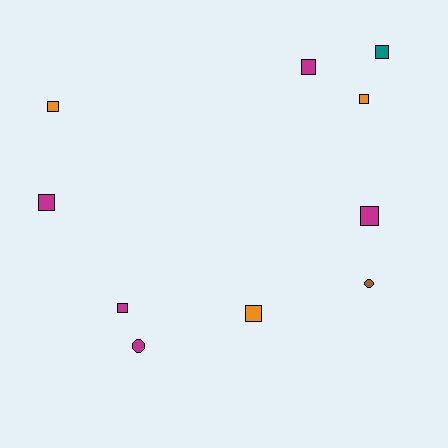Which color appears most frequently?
Magenta, with 5 objects.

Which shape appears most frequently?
Square, with 8 objects.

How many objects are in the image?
There are 10 objects.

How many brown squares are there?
There are no brown squares.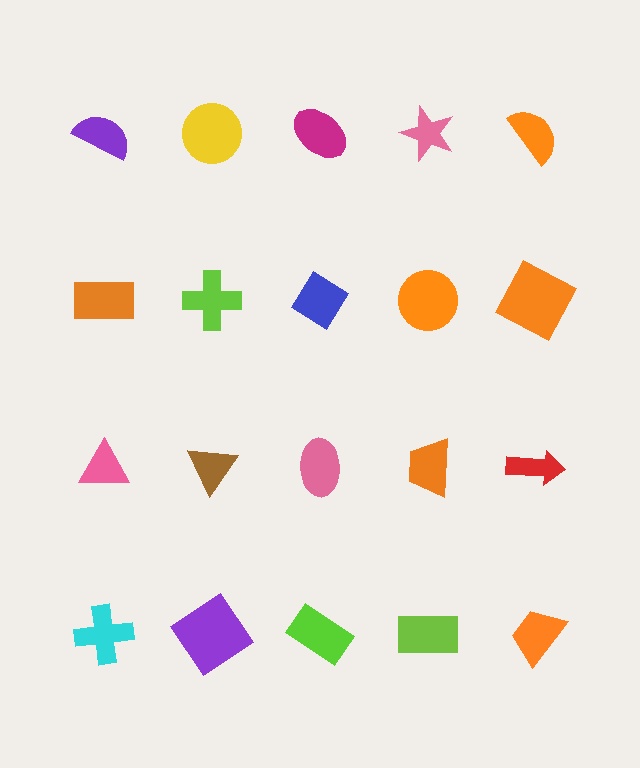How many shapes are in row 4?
5 shapes.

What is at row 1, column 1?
A purple semicircle.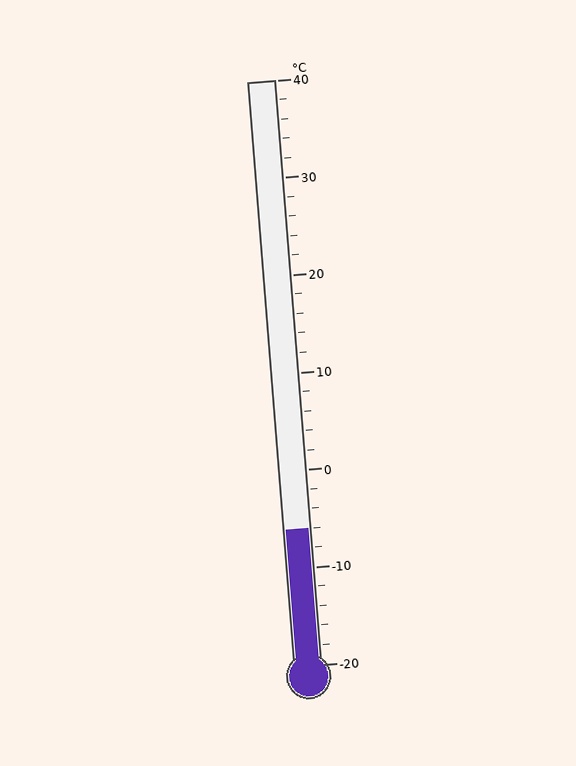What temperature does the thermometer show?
The thermometer shows approximately -6°C.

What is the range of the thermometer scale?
The thermometer scale ranges from -20°C to 40°C.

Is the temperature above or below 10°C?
The temperature is below 10°C.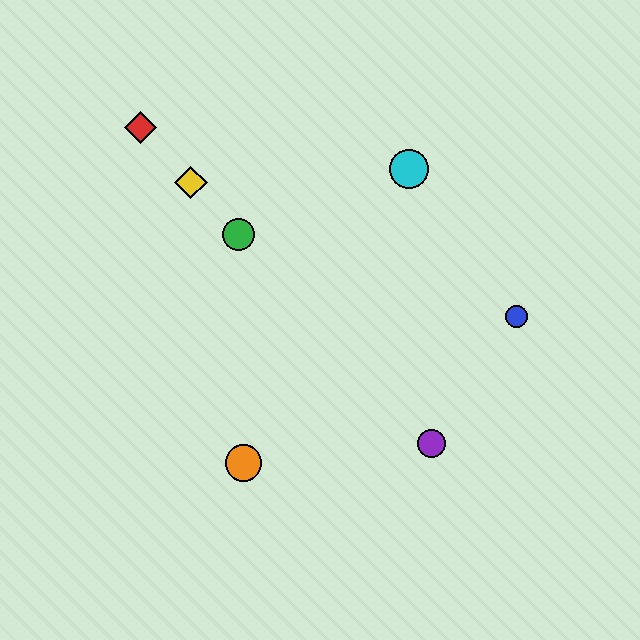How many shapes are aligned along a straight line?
4 shapes (the red diamond, the green circle, the yellow diamond, the purple circle) are aligned along a straight line.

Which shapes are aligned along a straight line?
The red diamond, the green circle, the yellow diamond, the purple circle are aligned along a straight line.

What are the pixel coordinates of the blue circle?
The blue circle is at (516, 317).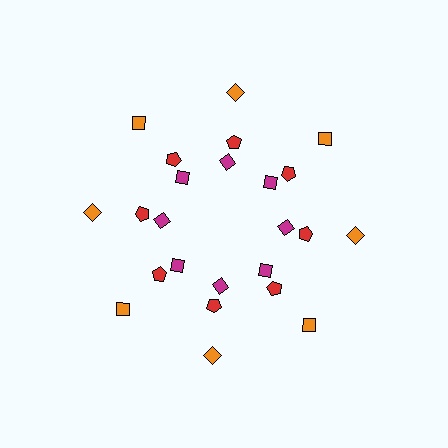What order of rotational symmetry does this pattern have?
This pattern has 8-fold rotational symmetry.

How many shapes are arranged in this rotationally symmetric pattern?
There are 24 shapes, arranged in 8 groups of 3.